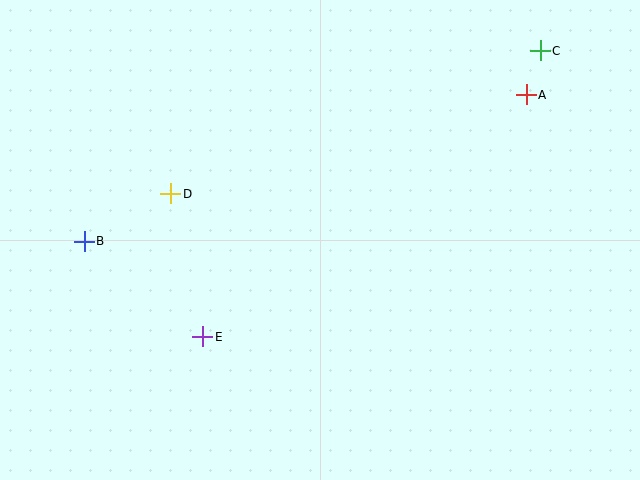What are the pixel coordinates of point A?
Point A is at (526, 95).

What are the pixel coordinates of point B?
Point B is at (84, 241).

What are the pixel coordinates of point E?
Point E is at (203, 337).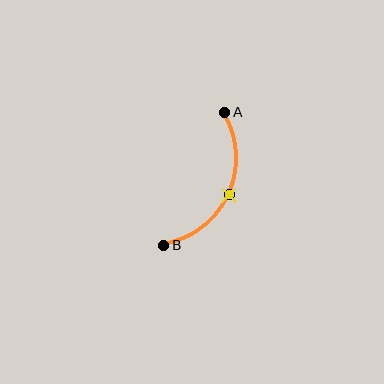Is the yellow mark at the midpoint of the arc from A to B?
Yes. The yellow mark lies on the arc at equal arc-length from both A and B — it is the arc midpoint.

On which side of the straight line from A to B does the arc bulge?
The arc bulges to the right of the straight line connecting A and B.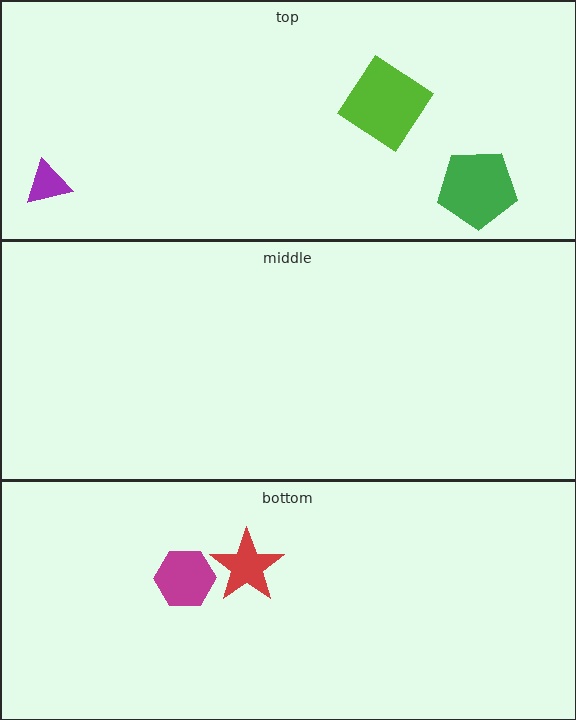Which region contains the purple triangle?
The top region.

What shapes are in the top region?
The green pentagon, the purple triangle, the lime diamond.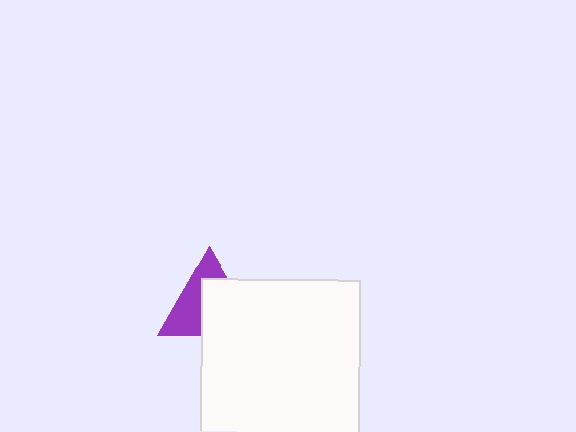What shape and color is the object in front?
The object in front is a white square.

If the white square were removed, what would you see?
You would see the complete purple triangle.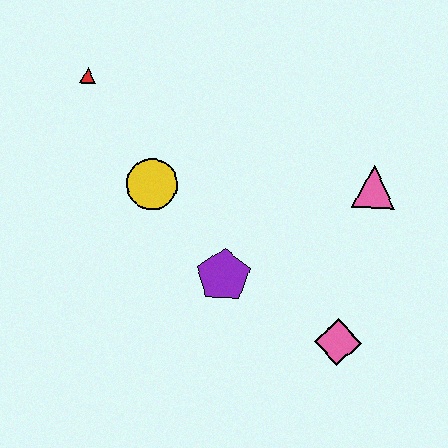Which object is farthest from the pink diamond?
The red triangle is farthest from the pink diamond.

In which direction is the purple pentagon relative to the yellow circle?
The purple pentagon is below the yellow circle.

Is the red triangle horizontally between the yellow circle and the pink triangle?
No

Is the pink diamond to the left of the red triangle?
No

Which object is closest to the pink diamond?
The purple pentagon is closest to the pink diamond.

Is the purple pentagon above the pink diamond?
Yes